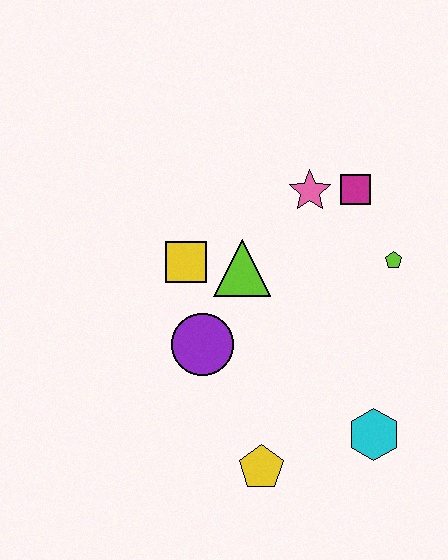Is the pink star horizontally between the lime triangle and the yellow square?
No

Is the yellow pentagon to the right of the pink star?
No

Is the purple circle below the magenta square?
Yes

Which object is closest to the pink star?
The magenta square is closest to the pink star.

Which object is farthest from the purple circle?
The magenta square is farthest from the purple circle.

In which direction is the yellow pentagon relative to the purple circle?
The yellow pentagon is below the purple circle.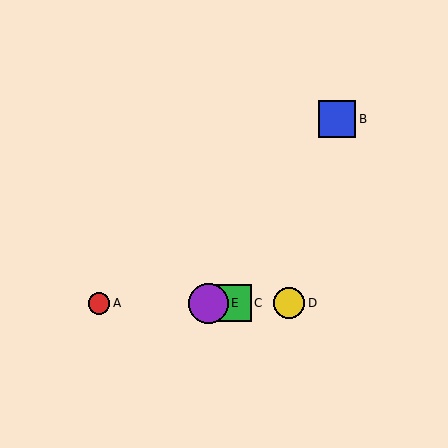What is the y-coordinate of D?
Object D is at y≈303.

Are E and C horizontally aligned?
Yes, both are at y≈303.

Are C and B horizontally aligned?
No, C is at y≈303 and B is at y≈119.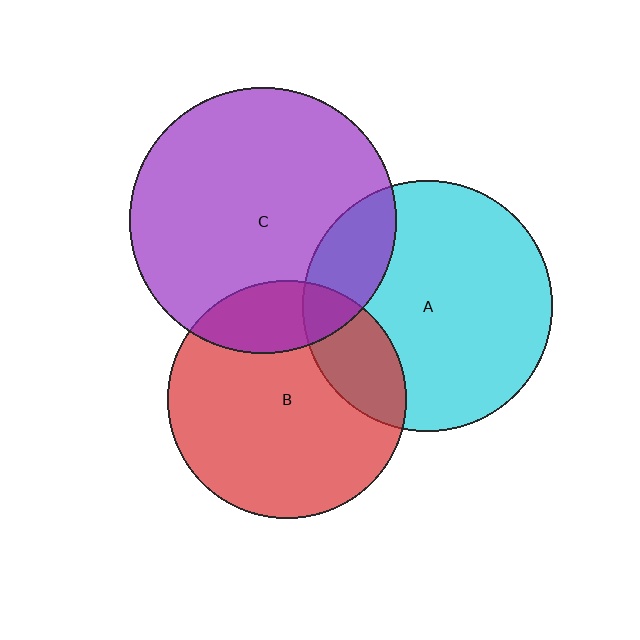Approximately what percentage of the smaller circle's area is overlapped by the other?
Approximately 20%.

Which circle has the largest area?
Circle C (purple).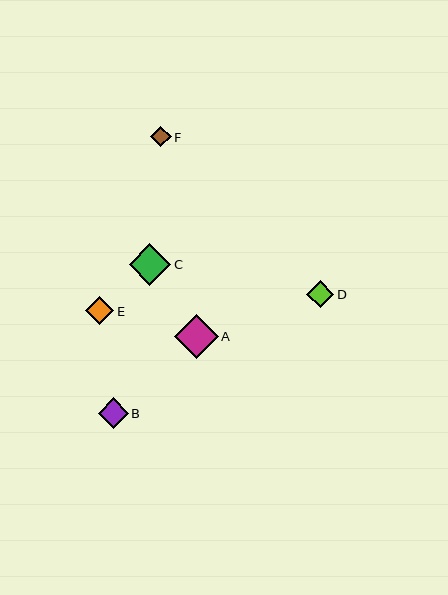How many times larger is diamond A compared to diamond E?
Diamond A is approximately 1.5 times the size of diamond E.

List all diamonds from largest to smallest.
From largest to smallest: A, C, B, E, D, F.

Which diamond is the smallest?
Diamond F is the smallest with a size of approximately 20 pixels.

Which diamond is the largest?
Diamond A is the largest with a size of approximately 44 pixels.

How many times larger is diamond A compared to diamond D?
Diamond A is approximately 1.6 times the size of diamond D.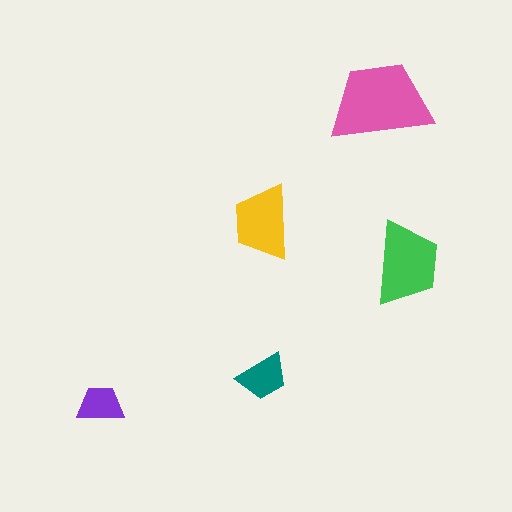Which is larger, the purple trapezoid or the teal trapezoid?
The teal one.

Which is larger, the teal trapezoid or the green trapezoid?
The green one.